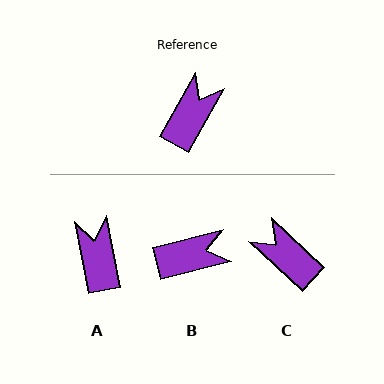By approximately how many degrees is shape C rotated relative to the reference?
Approximately 76 degrees counter-clockwise.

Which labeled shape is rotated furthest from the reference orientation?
C, about 76 degrees away.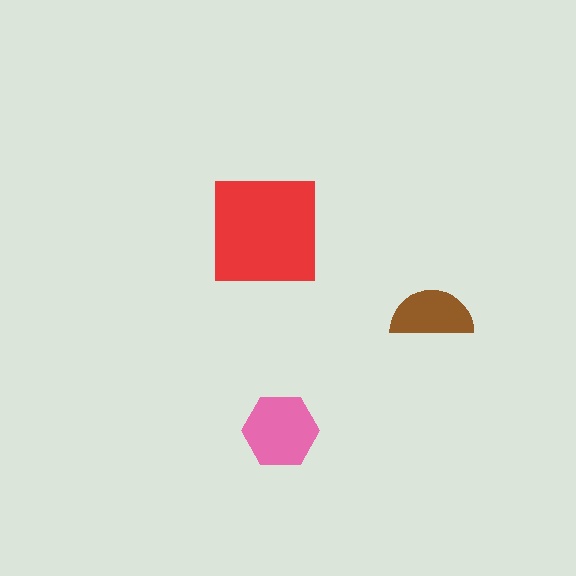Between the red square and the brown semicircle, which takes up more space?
The red square.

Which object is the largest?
The red square.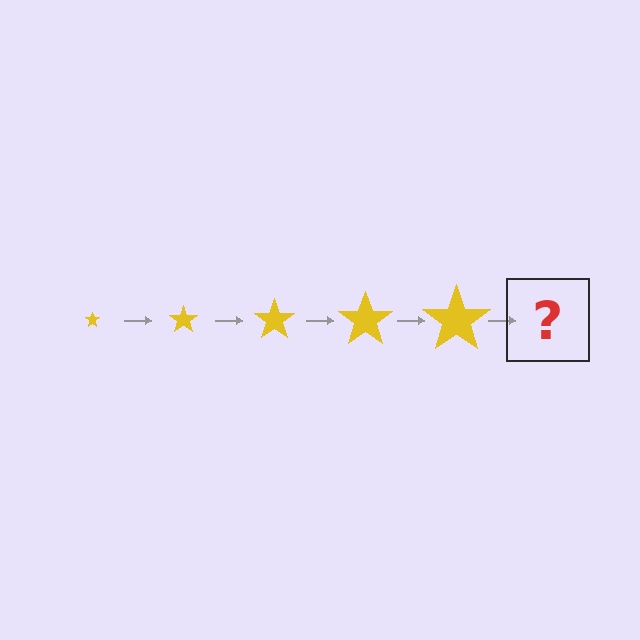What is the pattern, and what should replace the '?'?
The pattern is that the star gets progressively larger each step. The '?' should be a yellow star, larger than the previous one.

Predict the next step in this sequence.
The next step is a yellow star, larger than the previous one.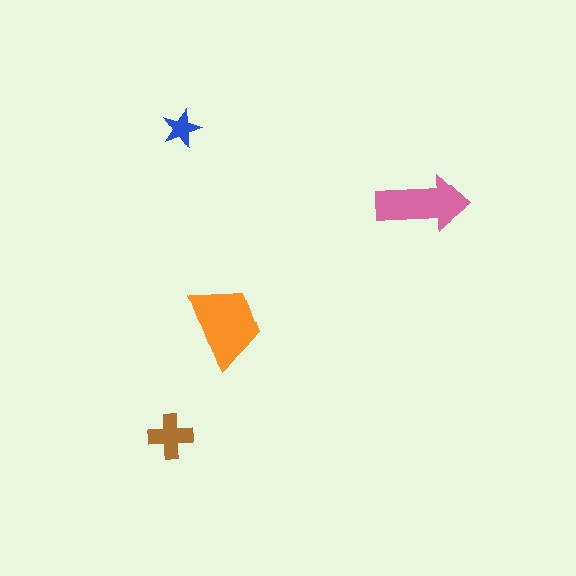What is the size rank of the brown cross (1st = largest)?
3rd.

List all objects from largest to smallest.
The orange trapezoid, the pink arrow, the brown cross, the blue star.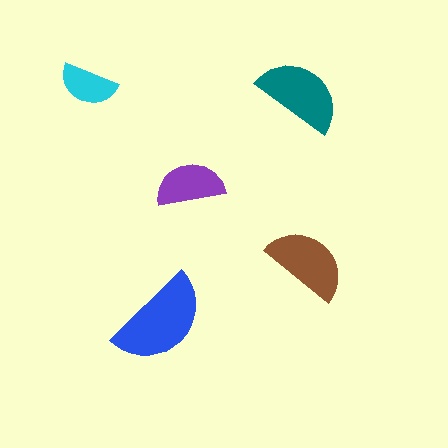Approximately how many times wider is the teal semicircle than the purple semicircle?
About 1.5 times wider.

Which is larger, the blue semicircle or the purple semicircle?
The blue one.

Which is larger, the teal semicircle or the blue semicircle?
The blue one.